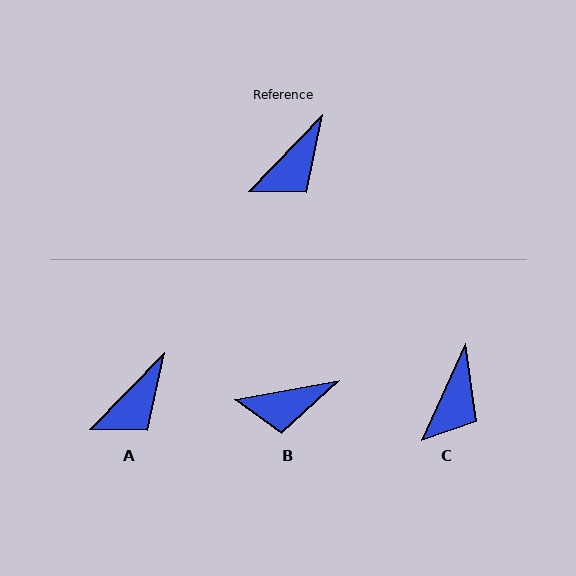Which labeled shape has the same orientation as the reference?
A.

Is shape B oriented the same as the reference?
No, it is off by about 35 degrees.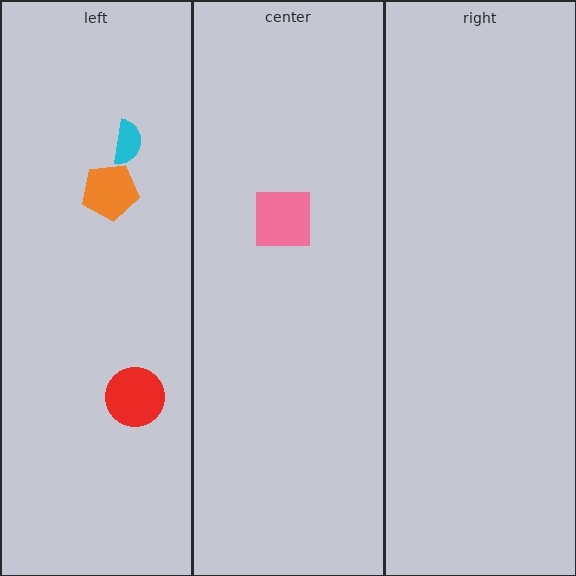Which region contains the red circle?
The left region.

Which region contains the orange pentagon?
The left region.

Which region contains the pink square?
The center region.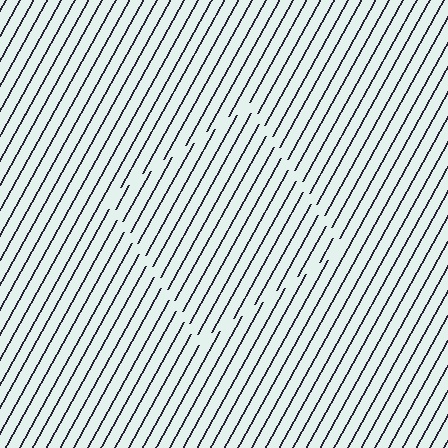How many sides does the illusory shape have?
4 sides — the line-ends trace a square.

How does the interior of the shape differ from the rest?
The interior of the shape contains the same grating, shifted by half a period — the contour is defined by the phase discontinuity where line-ends from the inner and outer gratings abut.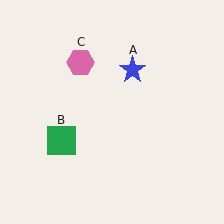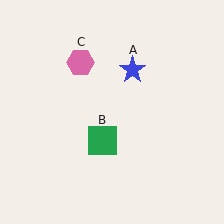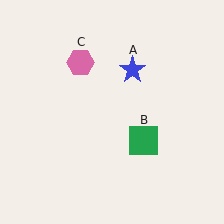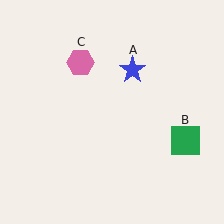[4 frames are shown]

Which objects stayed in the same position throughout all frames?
Blue star (object A) and pink hexagon (object C) remained stationary.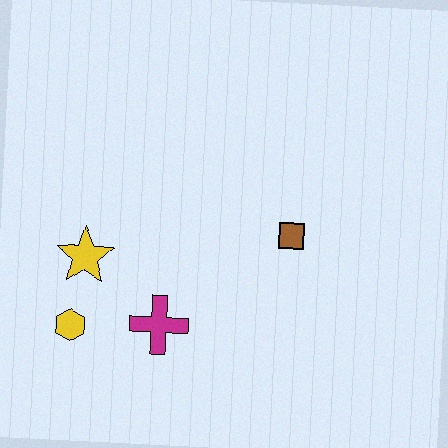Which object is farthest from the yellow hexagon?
The brown square is farthest from the yellow hexagon.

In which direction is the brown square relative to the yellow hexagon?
The brown square is to the right of the yellow hexagon.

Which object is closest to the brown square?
The magenta cross is closest to the brown square.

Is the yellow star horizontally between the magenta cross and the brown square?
No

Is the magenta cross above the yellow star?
No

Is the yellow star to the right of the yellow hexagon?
Yes